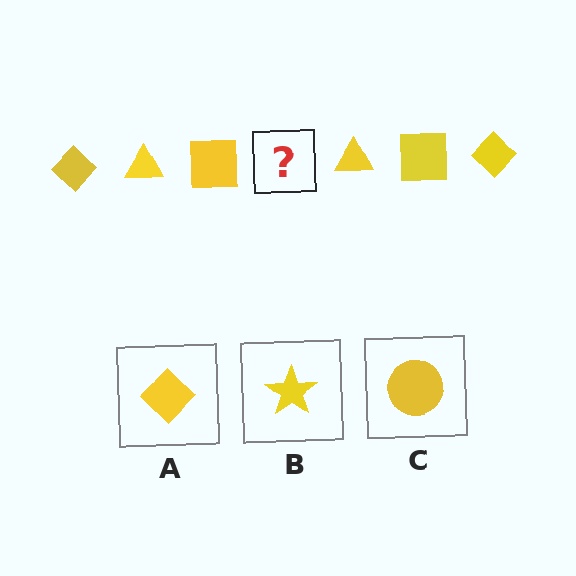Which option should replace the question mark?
Option A.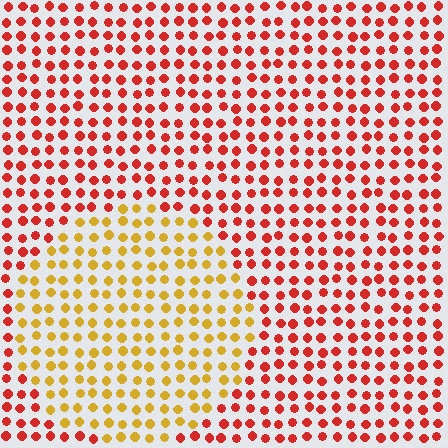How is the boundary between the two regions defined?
The boundary is defined purely by a slight shift in hue (about 46 degrees). Spacing, size, and orientation are identical on both sides.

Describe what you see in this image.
The image is filled with small red elements in a uniform arrangement. A circle-shaped region is visible where the elements are tinted to a slightly different hue, forming a subtle color boundary.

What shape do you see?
I see a circle.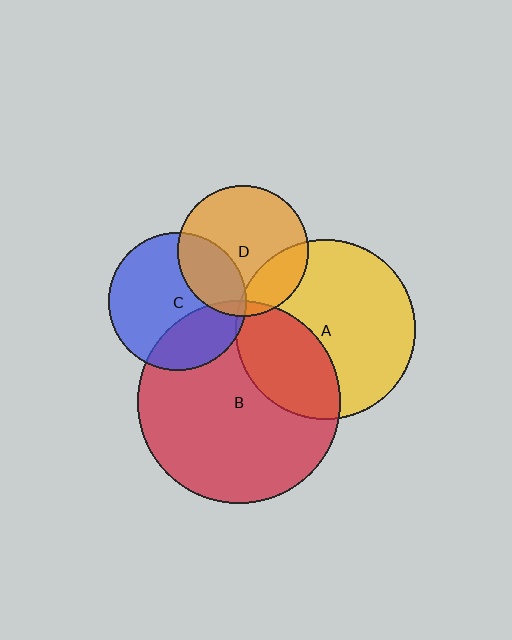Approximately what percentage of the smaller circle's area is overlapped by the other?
Approximately 35%.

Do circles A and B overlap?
Yes.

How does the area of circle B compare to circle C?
Approximately 2.2 times.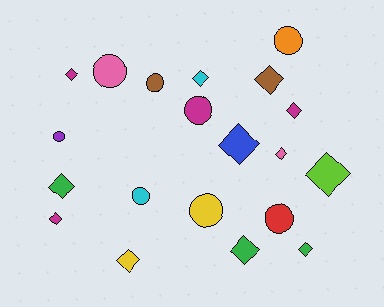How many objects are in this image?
There are 20 objects.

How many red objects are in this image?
There is 1 red object.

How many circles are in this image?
There are 8 circles.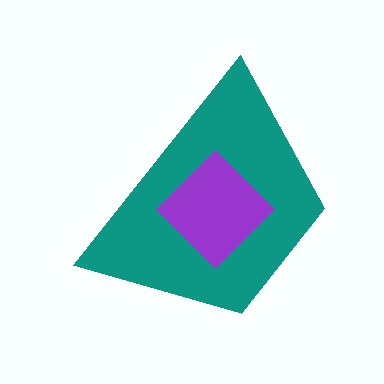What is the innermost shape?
The purple diamond.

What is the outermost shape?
The teal trapezoid.